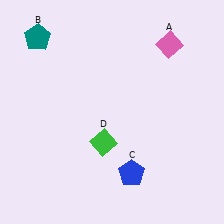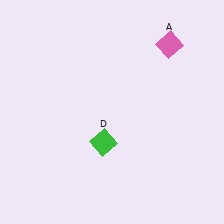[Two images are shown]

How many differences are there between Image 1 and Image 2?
There are 2 differences between the two images.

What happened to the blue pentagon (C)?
The blue pentagon (C) was removed in Image 2. It was in the bottom-right area of Image 1.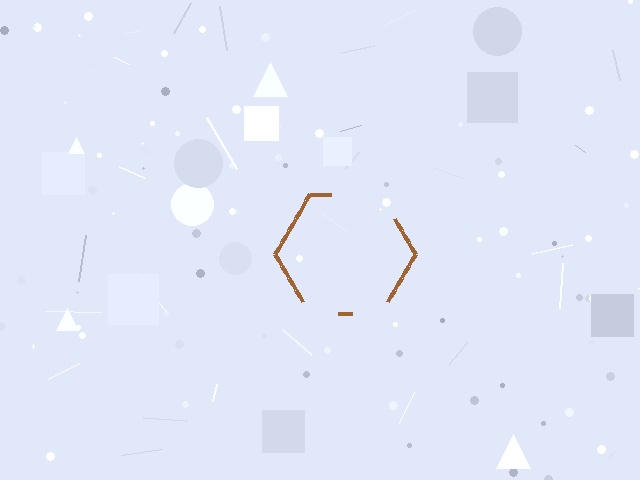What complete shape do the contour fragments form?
The contour fragments form a hexagon.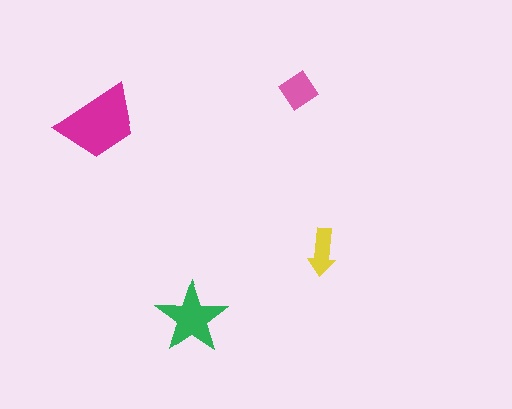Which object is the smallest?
The yellow arrow.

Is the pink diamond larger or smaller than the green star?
Smaller.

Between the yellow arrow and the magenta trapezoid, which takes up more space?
The magenta trapezoid.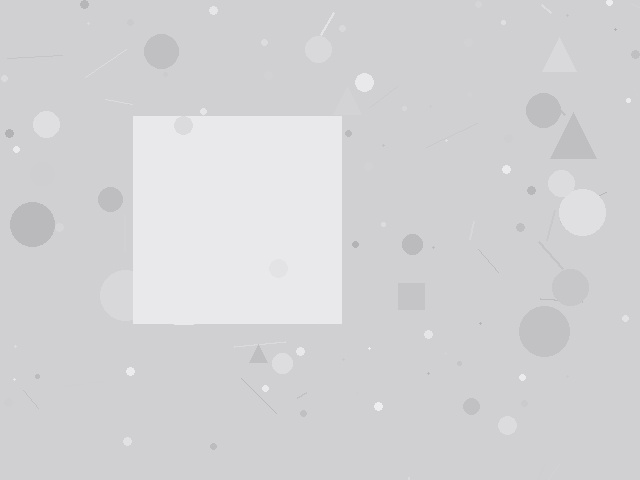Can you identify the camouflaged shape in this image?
The camouflaged shape is a square.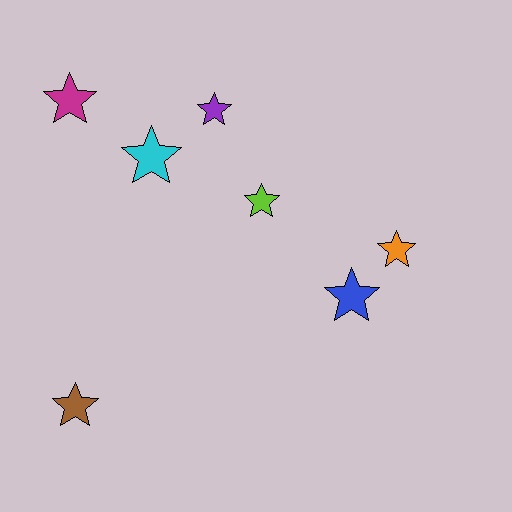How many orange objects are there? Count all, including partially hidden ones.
There is 1 orange object.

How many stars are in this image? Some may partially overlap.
There are 7 stars.